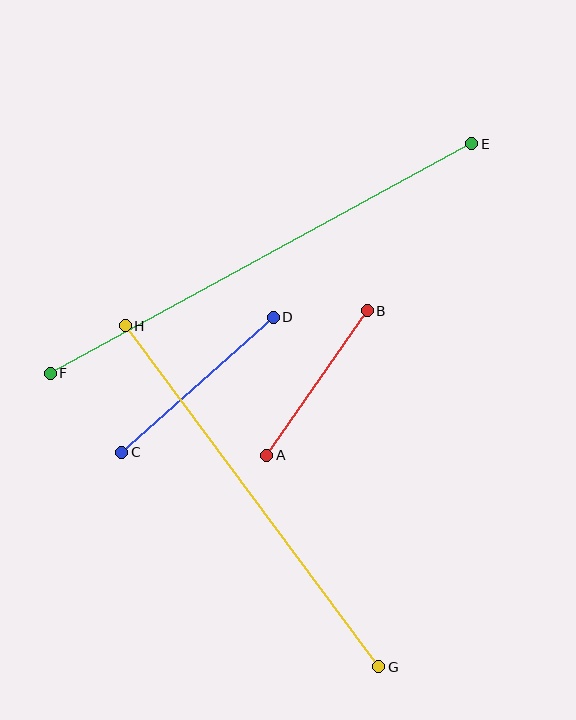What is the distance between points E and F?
The distance is approximately 480 pixels.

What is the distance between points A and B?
The distance is approximately 176 pixels.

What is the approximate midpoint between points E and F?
The midpoint is at approximately (261, 259) pixels.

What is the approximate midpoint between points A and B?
The midpoint is at approximately (317, 383) pixels.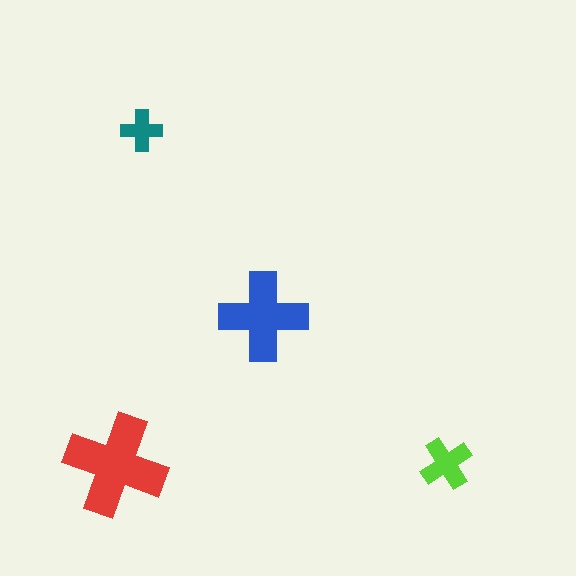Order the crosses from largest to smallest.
the red one, the blue one, the lime one, the teal one.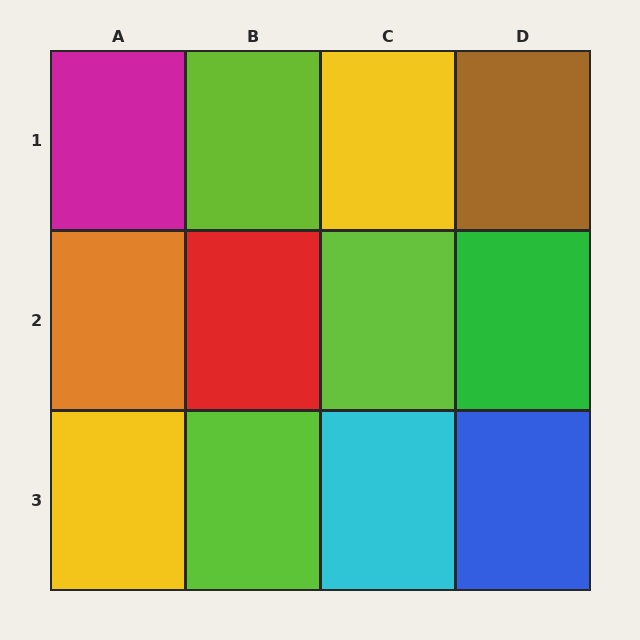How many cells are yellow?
2 cells are yellow.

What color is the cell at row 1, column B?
Lime.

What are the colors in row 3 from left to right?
Yellow, lime, cyan, blue.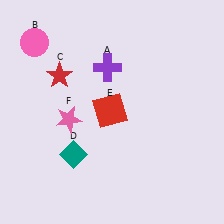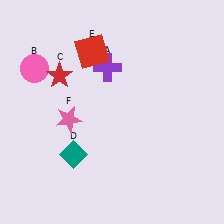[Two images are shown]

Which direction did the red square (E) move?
The red square (E) moved up.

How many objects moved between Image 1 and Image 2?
2 objects moved between the two images.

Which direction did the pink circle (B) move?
The pink circle (B) moved down.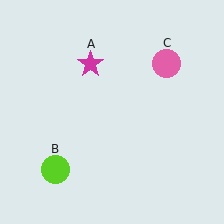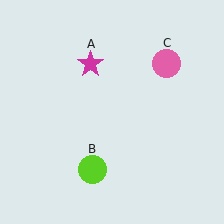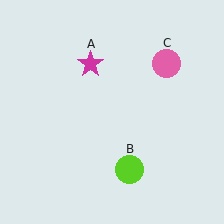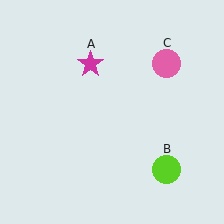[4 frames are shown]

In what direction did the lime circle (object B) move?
The lime circle (object B) moved right.